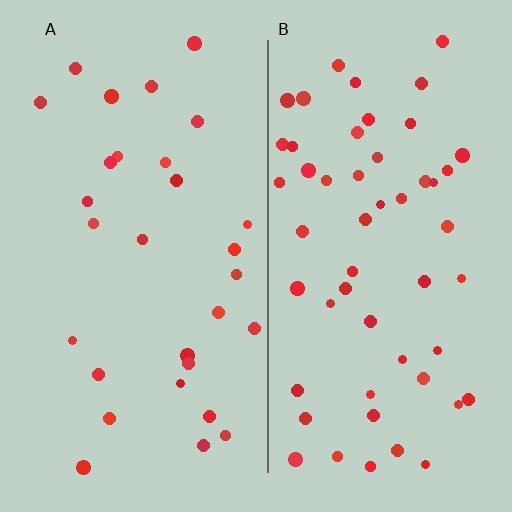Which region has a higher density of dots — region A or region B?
B (the right).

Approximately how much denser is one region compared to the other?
Approximately 1.8× — region B over region A.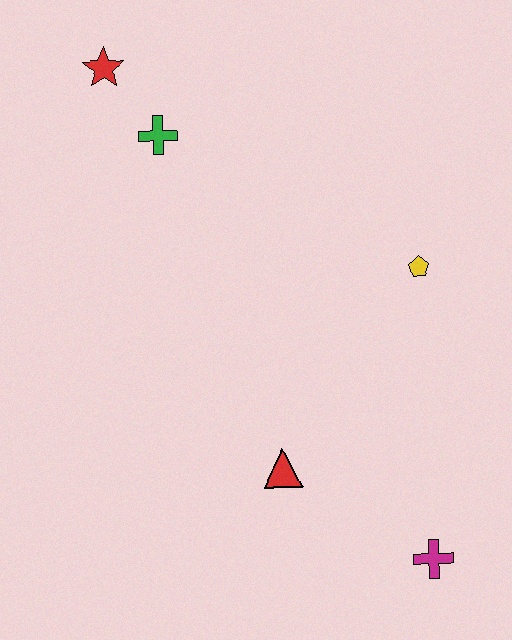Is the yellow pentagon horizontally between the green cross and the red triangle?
No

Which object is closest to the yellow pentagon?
The red triangle is closest to the yellow pentagon.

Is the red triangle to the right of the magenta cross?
No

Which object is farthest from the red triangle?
The red star is farthest from the red triangle.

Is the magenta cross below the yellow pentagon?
Yes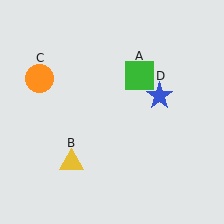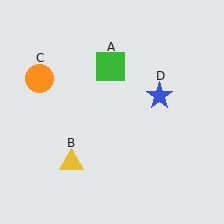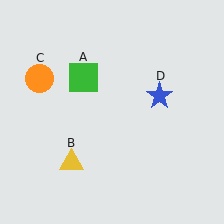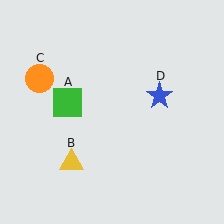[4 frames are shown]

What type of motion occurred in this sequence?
The green square (object A) rotated counterclockwise around the center of the scene.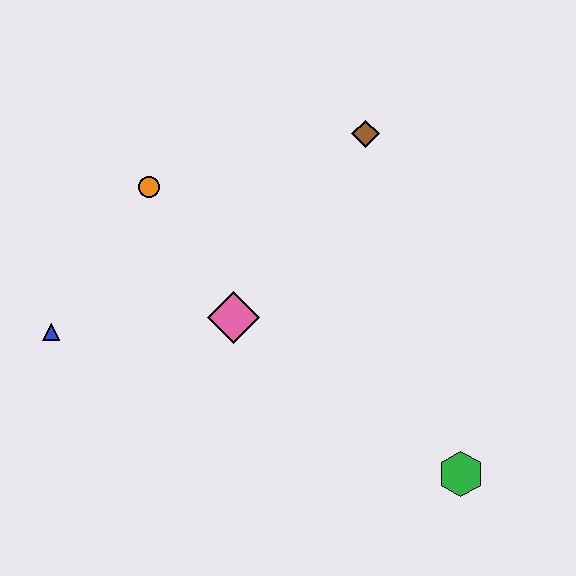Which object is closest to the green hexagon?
The pink diamond is closest to the green hexagon.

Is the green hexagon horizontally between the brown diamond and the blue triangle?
No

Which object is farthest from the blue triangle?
The green hexagon is farthest from the blue triangle.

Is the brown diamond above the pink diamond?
Yes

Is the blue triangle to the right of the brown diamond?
No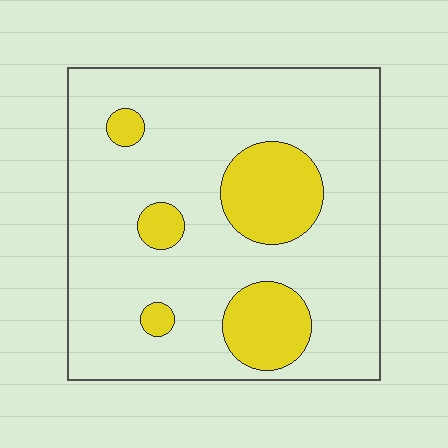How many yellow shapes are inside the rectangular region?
5.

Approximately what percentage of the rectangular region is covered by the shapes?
Approximately 20%.